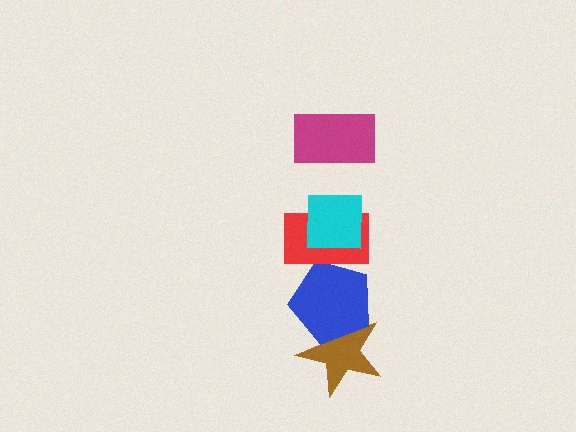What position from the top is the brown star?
The brown star is 5th from the top.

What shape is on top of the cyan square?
The magenta rectangle is on top of the cyan square.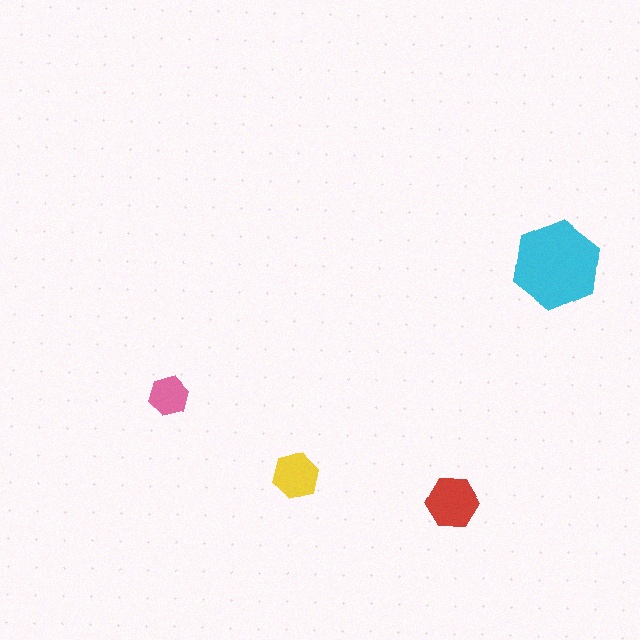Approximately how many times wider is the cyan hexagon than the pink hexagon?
About 2 times wider.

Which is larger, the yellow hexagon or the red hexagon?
The red one.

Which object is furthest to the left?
The pink hexagon is leftmost.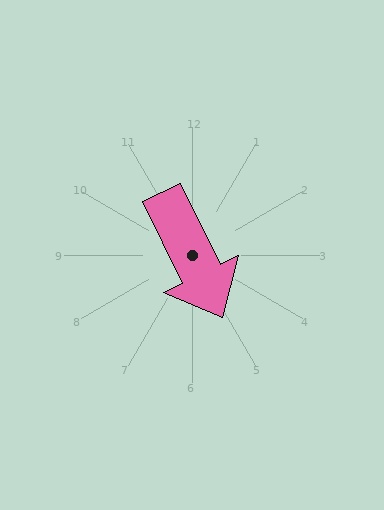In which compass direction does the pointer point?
Southeast.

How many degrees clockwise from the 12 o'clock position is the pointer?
Approximately 154 degrees.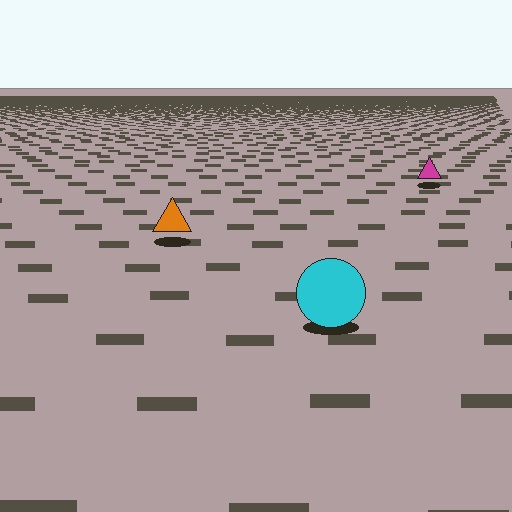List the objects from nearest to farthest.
From nearest to farthest: the cyan circle, the orange triangle, the magenta triangle.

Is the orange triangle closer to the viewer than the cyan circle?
No. The cyan circle is closer — you can tell from the texture gradient: the ground texture is coarser near it.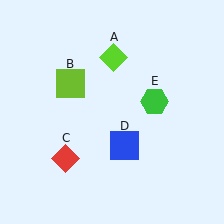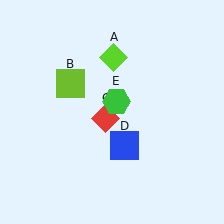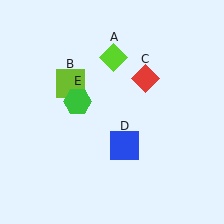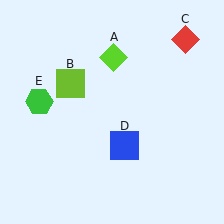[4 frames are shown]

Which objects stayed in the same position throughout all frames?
Lime diamond (object A) and lime square (object B) and blue square (object D) remained stationary.